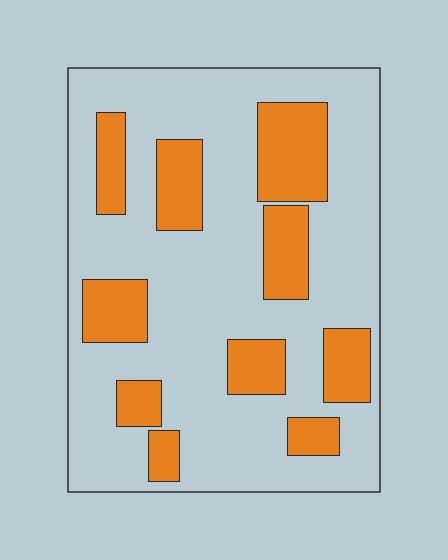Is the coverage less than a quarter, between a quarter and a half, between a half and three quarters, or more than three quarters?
Between a quarter and a half.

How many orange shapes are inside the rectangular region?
10.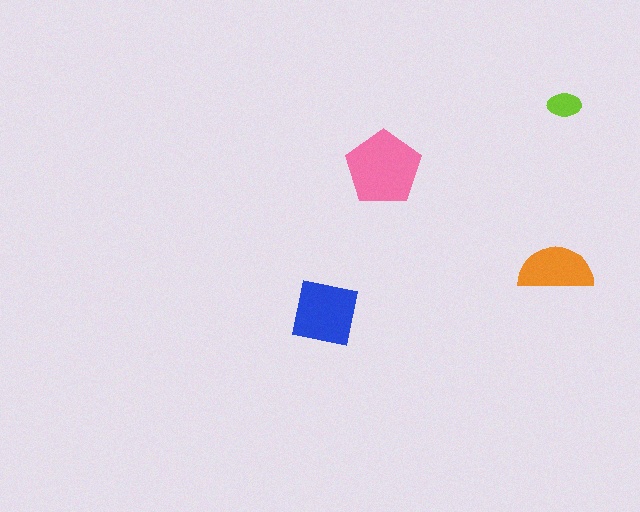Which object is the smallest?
The lime ellipse.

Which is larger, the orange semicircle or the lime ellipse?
The orange semicircle.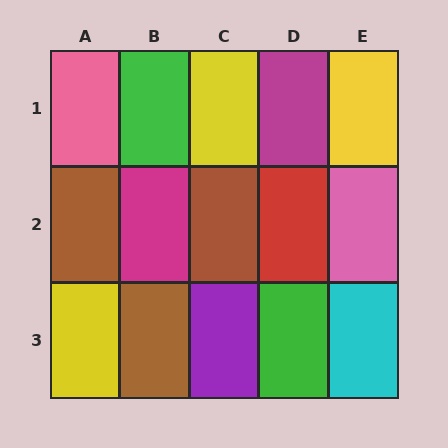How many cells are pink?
2 cells are pink.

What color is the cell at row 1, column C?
Yellow.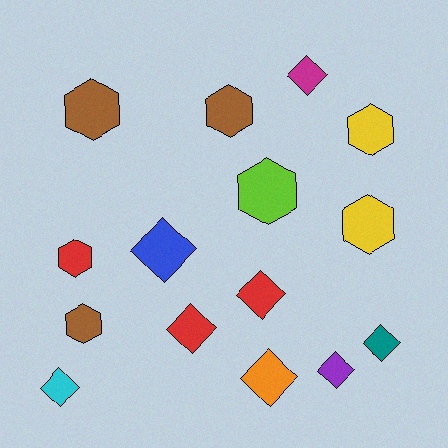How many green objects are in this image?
There are no green objects.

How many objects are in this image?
There are 15 objects.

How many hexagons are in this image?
There are 7 hexagons.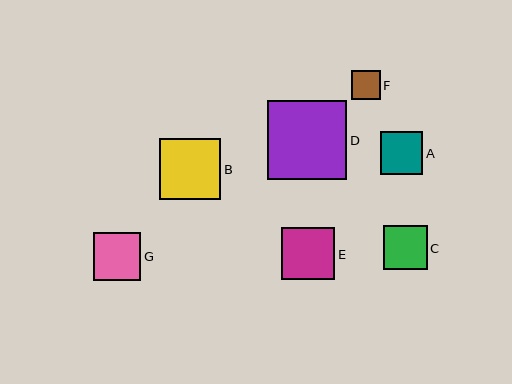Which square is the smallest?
Square F is the smallest with a size of approximately 28 pixels.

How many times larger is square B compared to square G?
Square B is approximately 1.3 times the size of square G.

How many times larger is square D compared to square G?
Square D is approximately 1.7 times the size of square G.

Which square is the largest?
Square D is the largest with a size of approximately 79 pixels.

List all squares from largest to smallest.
From largest to smallest: D, B, E, G, C, A, F.